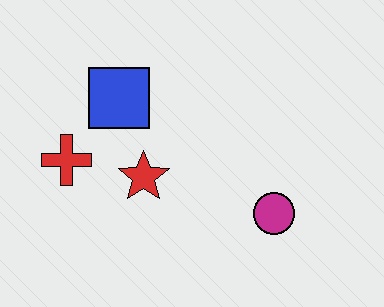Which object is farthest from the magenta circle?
The red cross is farthest from the magenta circle.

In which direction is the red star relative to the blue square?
The red star is below the blue square.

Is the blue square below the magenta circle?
No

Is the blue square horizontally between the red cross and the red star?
Yes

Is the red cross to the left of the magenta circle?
Yes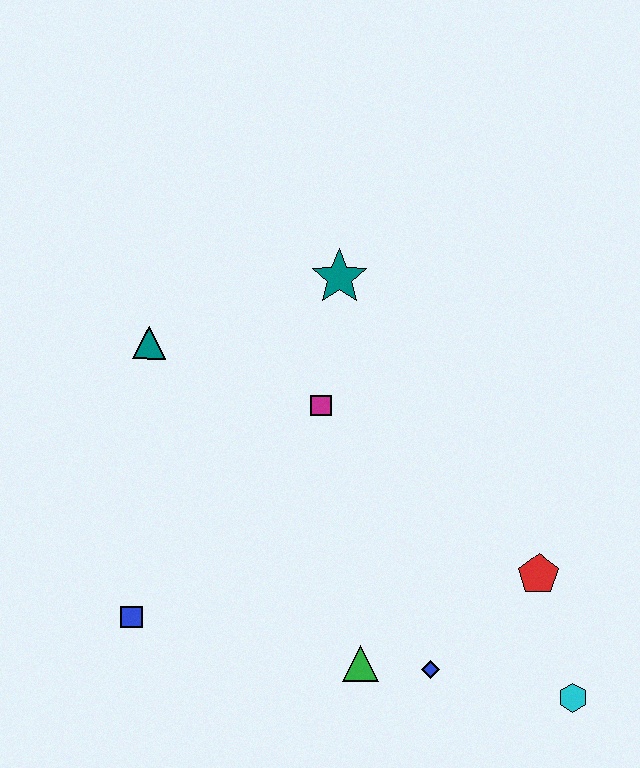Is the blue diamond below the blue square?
Yes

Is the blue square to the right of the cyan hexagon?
No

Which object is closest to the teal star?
The magenta square is closest to the teal star.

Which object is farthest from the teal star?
The cyan hexagon is farthest from the teal star.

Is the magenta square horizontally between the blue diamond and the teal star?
No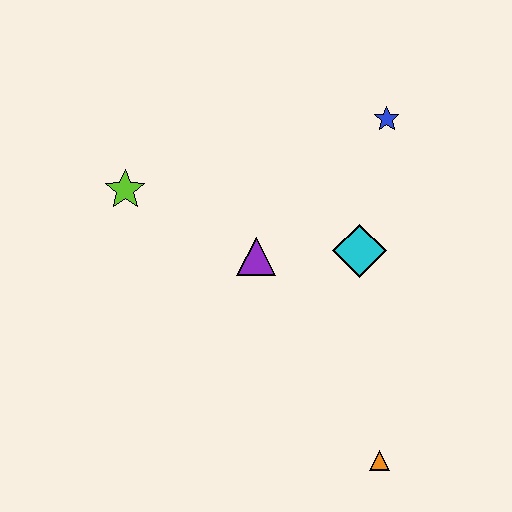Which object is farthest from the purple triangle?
The orange triangle is farthest from the purple triangle.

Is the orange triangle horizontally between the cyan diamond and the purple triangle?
No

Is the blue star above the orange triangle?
Yes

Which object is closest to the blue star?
The cyan diamond is closest to the blue star.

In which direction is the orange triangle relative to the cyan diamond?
The orange triangle is below the cyan diamond.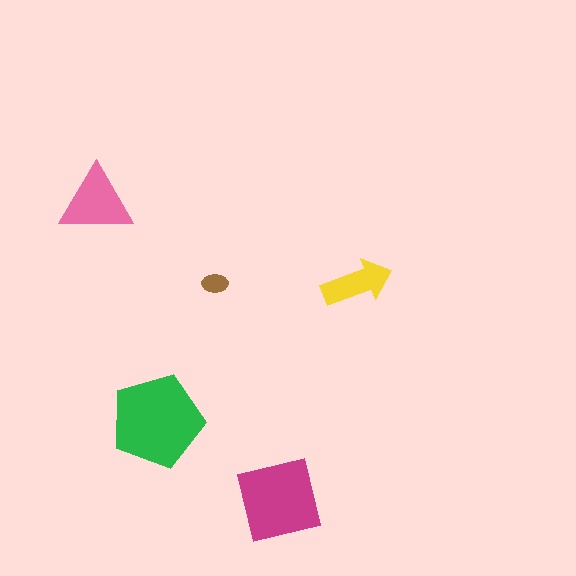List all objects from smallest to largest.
The brown ellipse, the yellow arrow, the pink triangle, the magenta square, the green pentagon.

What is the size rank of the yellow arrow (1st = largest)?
4th.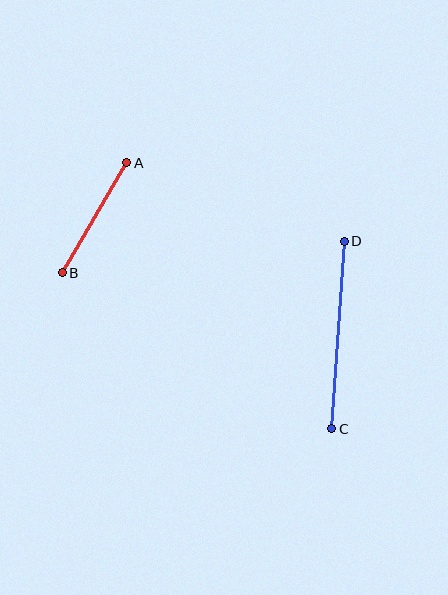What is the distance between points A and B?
The distance is approximately 127 pixels.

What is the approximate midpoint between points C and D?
The midpoint is at approximately (338, 335) pixels.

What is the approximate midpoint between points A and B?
The midpoint is at approximately (95, 218) pixels.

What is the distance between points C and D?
The distance is approximately 188 pixels.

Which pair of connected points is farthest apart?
Points C and D are farthest apart.